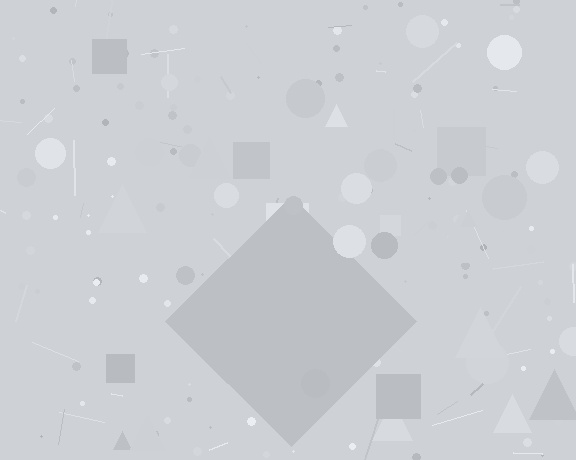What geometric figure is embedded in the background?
A diamond is embedded in the background.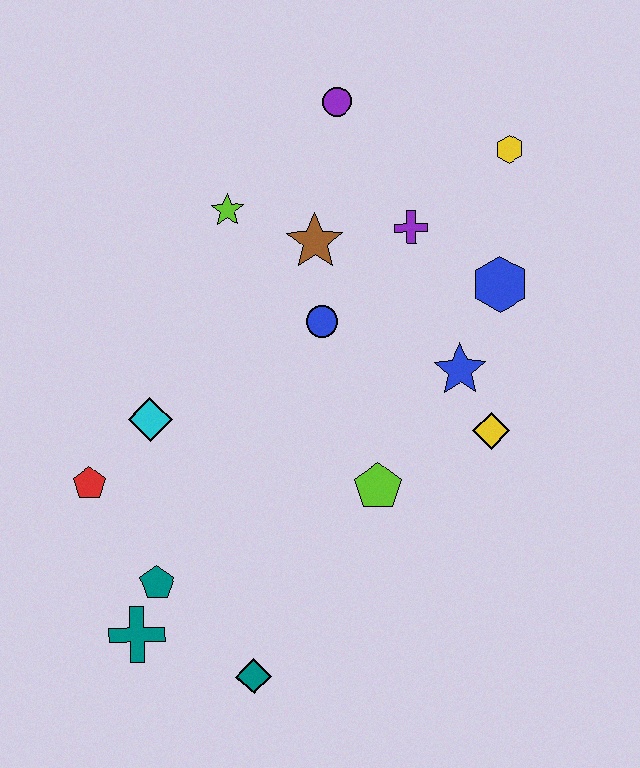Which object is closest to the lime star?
The brown star is closest to the lime star.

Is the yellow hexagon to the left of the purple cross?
No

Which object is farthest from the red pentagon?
The yellow hexagon is farthest from the red pentagon.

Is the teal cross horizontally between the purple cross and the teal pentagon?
No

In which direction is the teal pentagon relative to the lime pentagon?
The teal pentagon is to the left of the lime pentagon.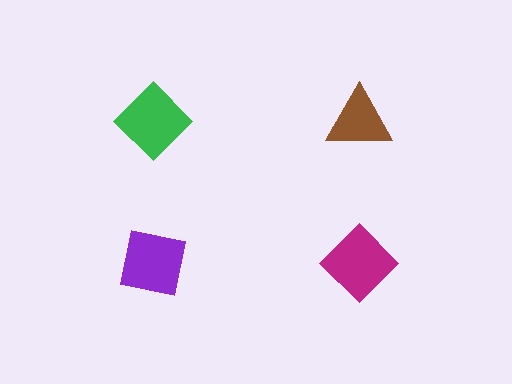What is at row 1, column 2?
A brown triangle.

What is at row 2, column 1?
A purple square.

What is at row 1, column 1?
A green diamond.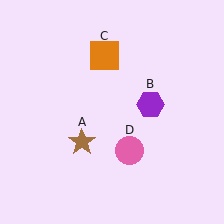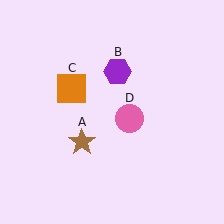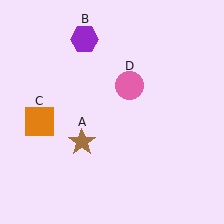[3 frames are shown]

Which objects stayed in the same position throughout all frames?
Brown star (object A) remained stationary.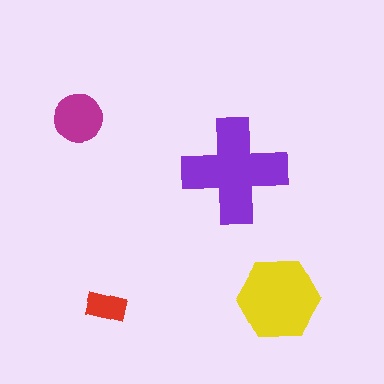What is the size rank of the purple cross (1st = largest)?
1st.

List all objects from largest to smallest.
The purple cross, the yellow hexagon, the magenta circle, the red rectangle.